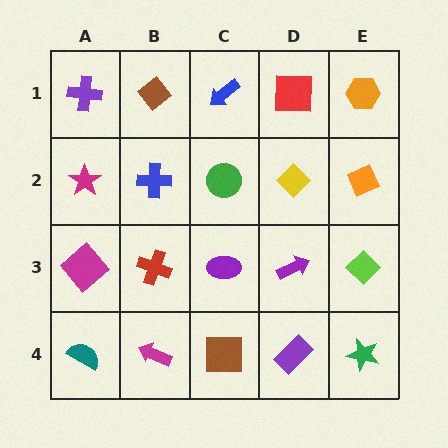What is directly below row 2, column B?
A red cross.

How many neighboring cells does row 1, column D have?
3.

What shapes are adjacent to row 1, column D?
A yellow diamond (row 2, column D), a blue arrow (row 1, column C), an orange hexagon (row 1, column E).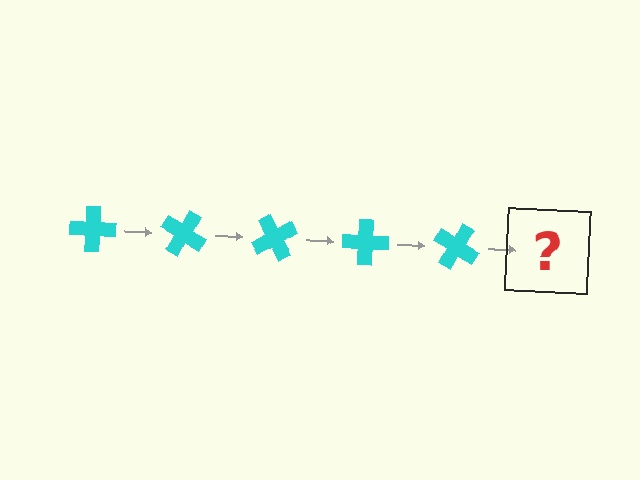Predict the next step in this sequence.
The next step is a cyan cross rotated 150 degrees.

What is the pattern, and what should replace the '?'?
The pattern is that the cross rotates 30 degrees each step. The '?' should be a cyan cross rotated 150 degrees.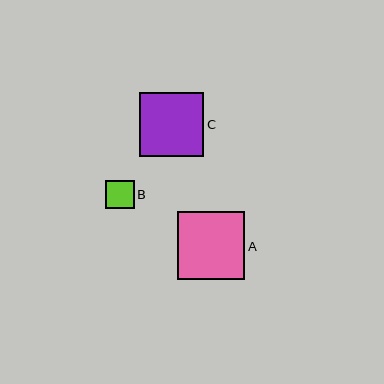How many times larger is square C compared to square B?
Square C is approximately 2.2 times the size of square B.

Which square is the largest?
Square A is the largest with a size of approximately 68 pixels.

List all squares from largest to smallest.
From largest to smallest: A, C, B.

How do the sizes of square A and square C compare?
Square A and square C are approximately the same size.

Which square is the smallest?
Square B is the smallest with a size of approximately 29 pixels.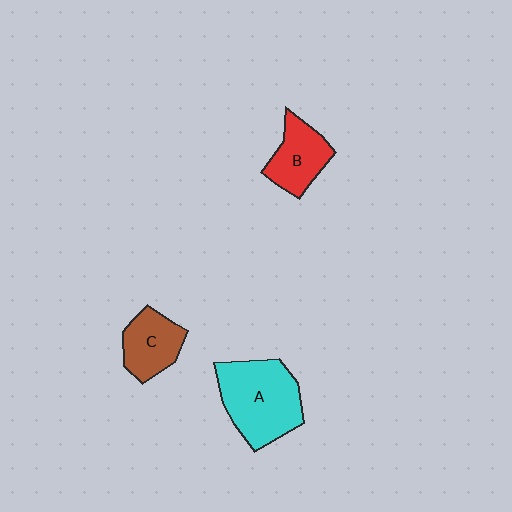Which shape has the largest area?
Shape A (cyan).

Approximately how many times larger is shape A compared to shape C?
Approximately 1.8 times.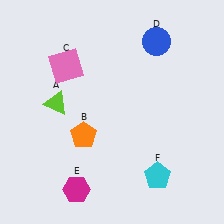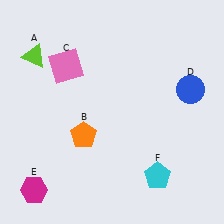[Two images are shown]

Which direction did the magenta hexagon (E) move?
The magenta hexagon (E) moved left.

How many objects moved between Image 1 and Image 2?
3 objects moved between the two images.